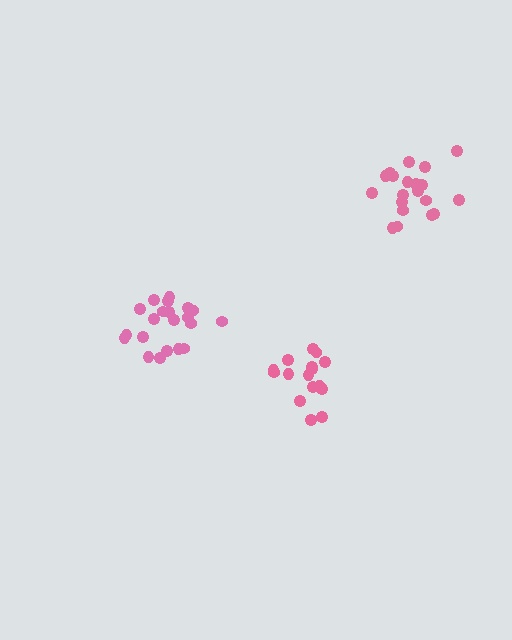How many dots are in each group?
Group 1: 20 dots, Group 2: 17 dots, Group 3: 21 dots (58 total).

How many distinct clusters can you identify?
There are 3 distinct clusters.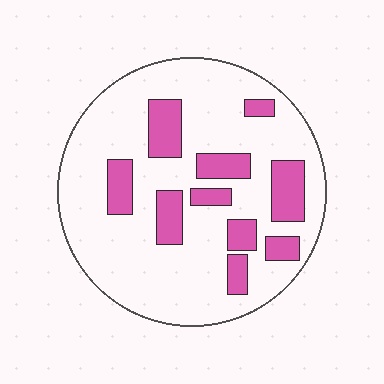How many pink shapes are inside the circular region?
10.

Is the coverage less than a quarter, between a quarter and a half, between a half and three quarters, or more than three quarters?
Less than a quarter.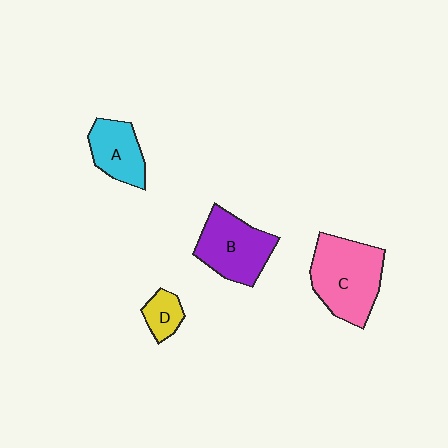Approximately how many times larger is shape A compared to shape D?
Approximately 1.9 times.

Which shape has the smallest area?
Shape D (yellow).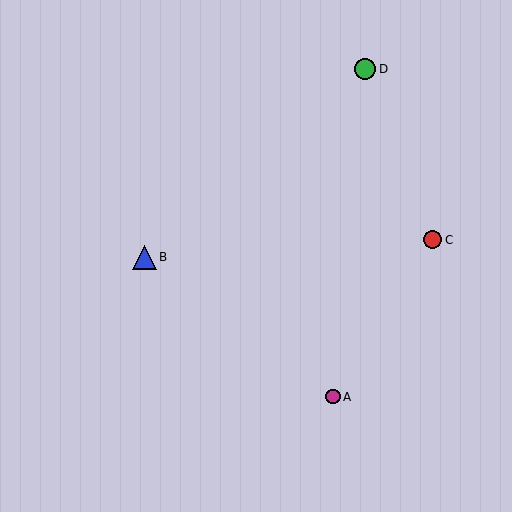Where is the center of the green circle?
The center of the green circle is at (365, 69).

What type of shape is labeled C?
Shape C is a red circle.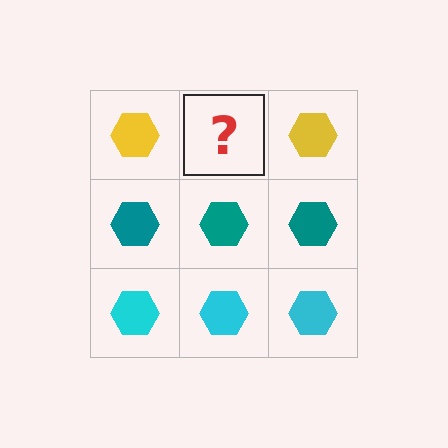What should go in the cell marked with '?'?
The missing cell should contain a yellow hexagon.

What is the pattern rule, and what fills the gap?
The rule is that each row has a consistent color. The gap should be filled with a yellow hexagon.